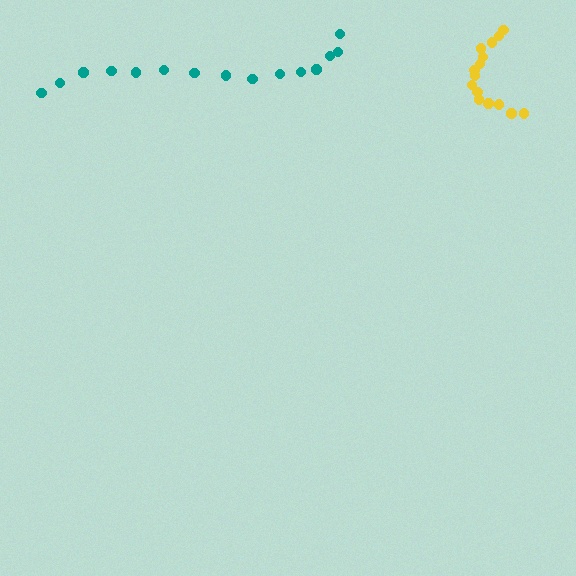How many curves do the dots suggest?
There are 2 distinct paths.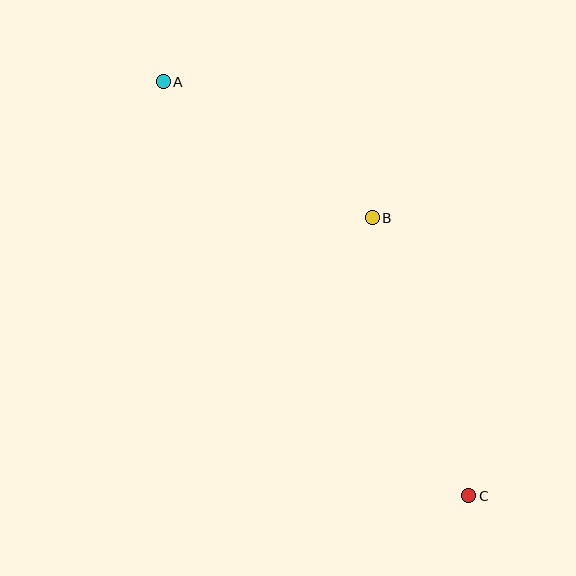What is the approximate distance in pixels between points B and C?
The distance between B and C is approximately 294 pixels.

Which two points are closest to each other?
Points A and B are closest to each other.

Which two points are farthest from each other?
Points A and C are farthest from each other.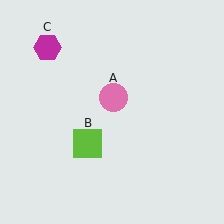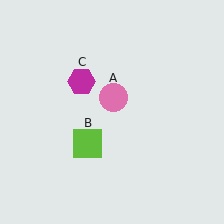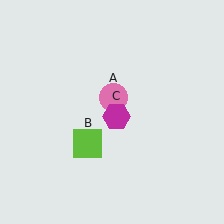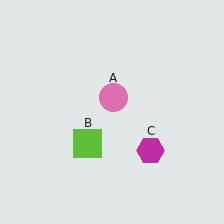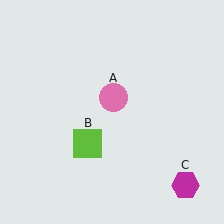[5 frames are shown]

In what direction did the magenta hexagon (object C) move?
The magenta hexagon (object C) moved down and to the right.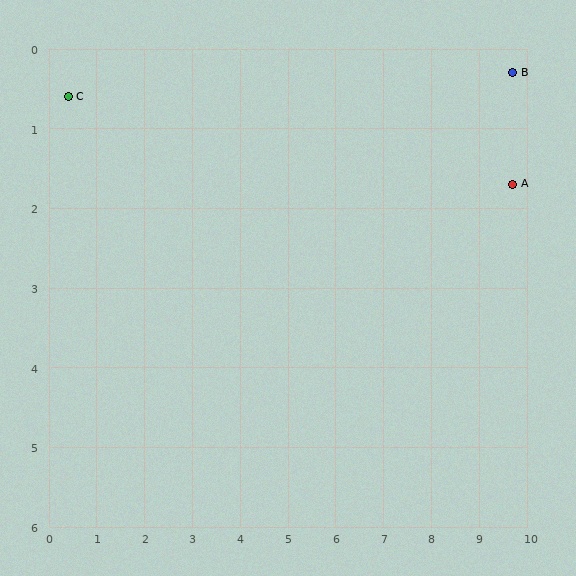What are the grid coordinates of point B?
Point B is at approximately (9.7, 0.3).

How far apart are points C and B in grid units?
Points C and B are about 9.3 grid units apart.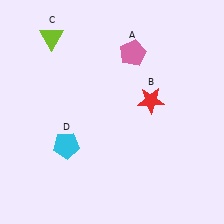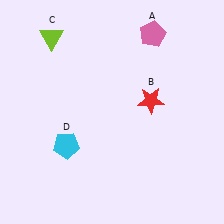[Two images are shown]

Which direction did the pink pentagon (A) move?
The pink pentagon (A) moved right.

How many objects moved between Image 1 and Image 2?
1 object moved between the two images.